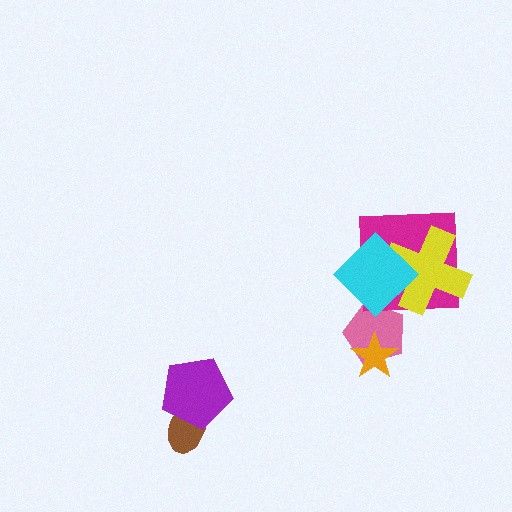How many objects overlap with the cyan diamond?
3 objects overlap with the cyan diamond.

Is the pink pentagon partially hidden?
Yes, it is partially covered by another shape.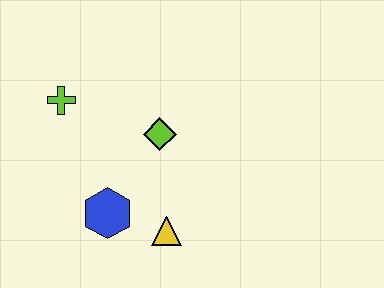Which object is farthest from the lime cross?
The yellow triangle is farthest from the lime cross.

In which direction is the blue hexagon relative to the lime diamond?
The blue hexagon is below the lime diamond.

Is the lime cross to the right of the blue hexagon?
No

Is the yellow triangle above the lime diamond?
No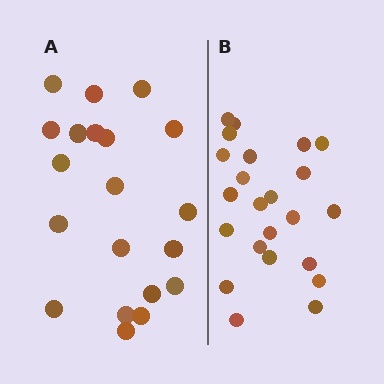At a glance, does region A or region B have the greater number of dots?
Region B (the right region) has more dots.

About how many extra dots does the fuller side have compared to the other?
Region B has just a few more — roughly 2 or 3 more dots than region A.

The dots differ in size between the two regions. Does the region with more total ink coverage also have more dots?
No. Region A has more total ink coverage because its dots are larger, but region B actually contains more individual dots. Total area can be misleading — the number of items is what matters here.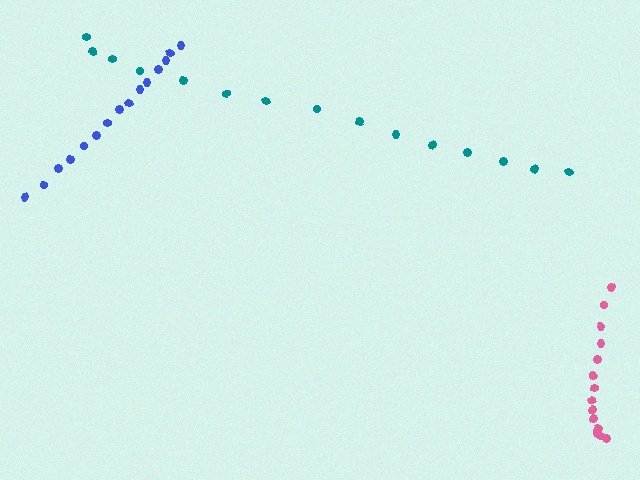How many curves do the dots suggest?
There are 3 distinct paths.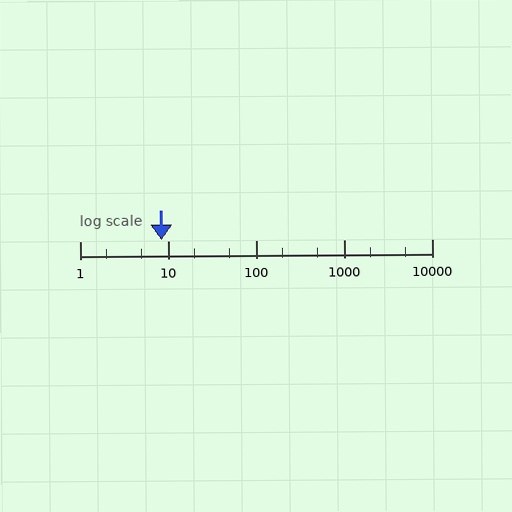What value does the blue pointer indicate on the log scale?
The pointer indicates approximately 8.5.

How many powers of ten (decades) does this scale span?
The scale spans 4 decades, from 1 to 10000.